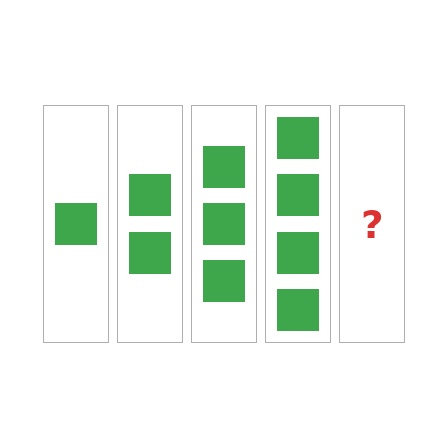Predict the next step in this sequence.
The next step is 5 squares.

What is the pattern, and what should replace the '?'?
The pattern is that each step adds one more square. The '?' should be 5 squares.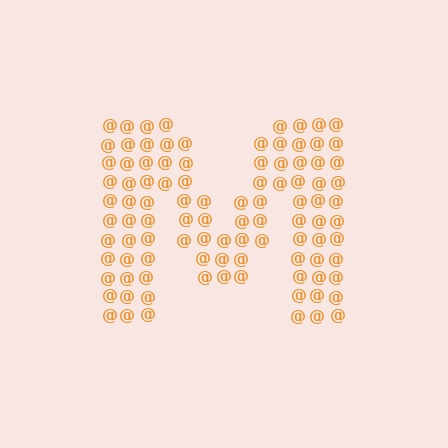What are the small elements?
The small elements are at signs.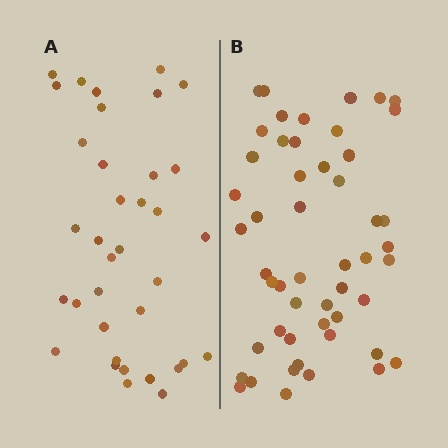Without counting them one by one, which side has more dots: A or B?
Region B (the right region) has more dots.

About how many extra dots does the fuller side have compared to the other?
Region B has approximately 15 more dots than region A.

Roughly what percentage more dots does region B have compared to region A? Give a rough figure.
About 40% more.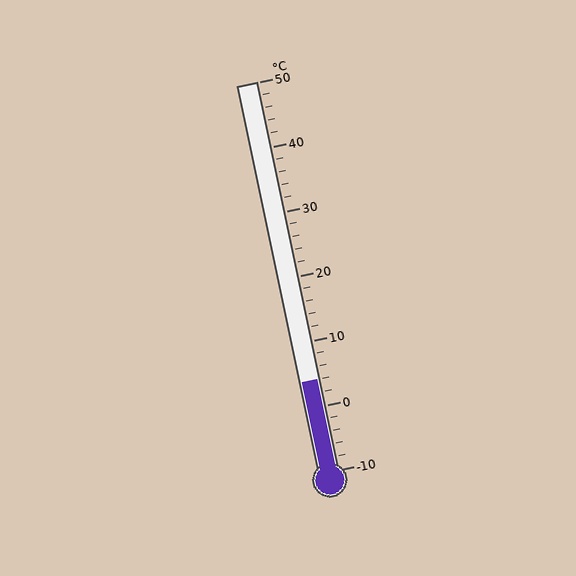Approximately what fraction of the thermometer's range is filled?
The thermometer is filled to approximately 25% of its range.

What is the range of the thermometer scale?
The thermometer scale ranges from -10°C to 50°C.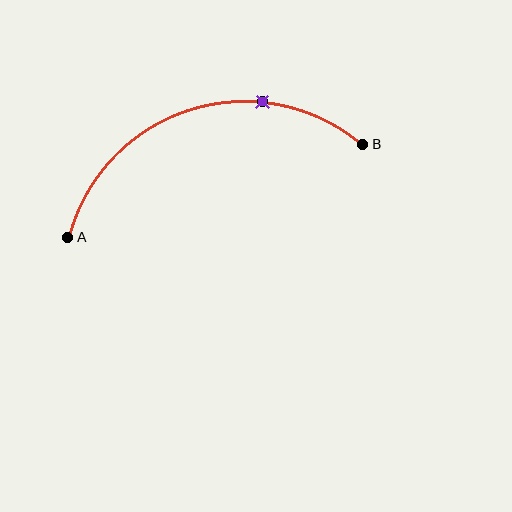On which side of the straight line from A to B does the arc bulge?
The arc bulges above the straight line connecting A and B.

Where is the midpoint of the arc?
The arc midpoint is the point on the curve farthest from the straight line joining A and B. It sits above that line.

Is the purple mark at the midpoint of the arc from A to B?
No. The purple mark lies on the arc but is closer to endpoint B. The arc midpoint would be at the point on the curve equidistant along the arc from both A and B.